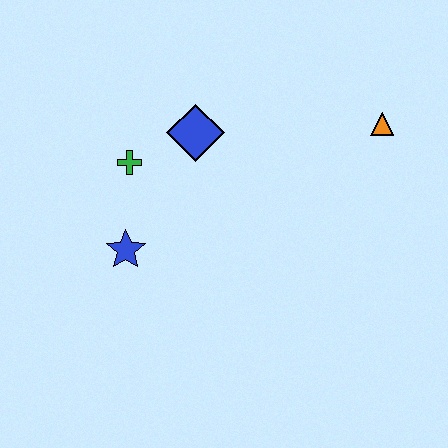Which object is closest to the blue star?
The green cross is closest to the blue star.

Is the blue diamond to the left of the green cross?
No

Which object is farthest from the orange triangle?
The blue star is farthest from the orange triangle.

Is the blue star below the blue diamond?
Yes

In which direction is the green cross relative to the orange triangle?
The green cross is to the left of the orange triangle.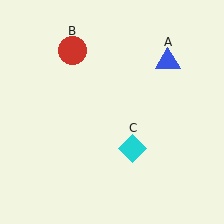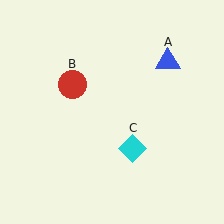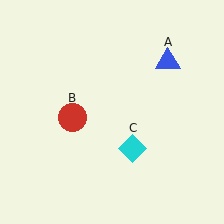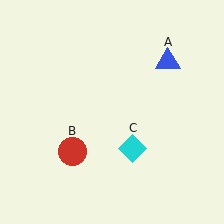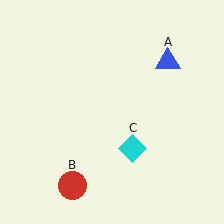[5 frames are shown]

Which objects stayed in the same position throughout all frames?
Blue triangle (object A) and cyan diamond (object C) remained stationary.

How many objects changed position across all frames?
1 object changed position: red circle (object B).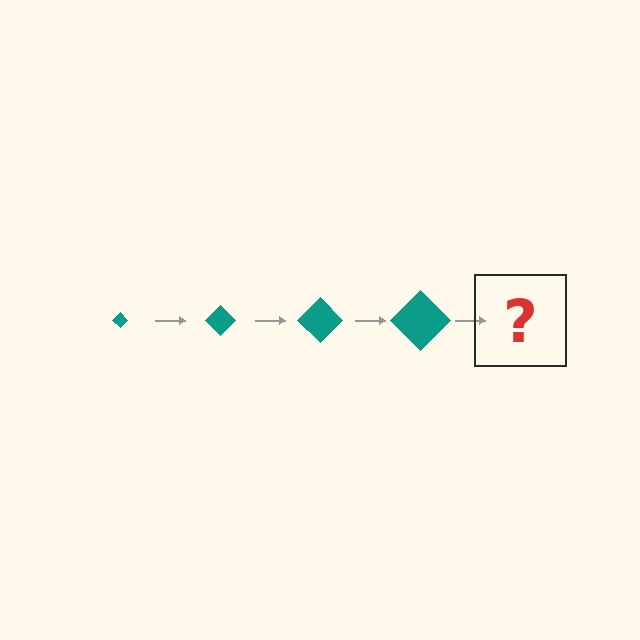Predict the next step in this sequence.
The next step is a teal diamond, larger than the previous one.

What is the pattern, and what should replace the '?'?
The pattern is that the diamond gets progressively larger each step. The '?' should be a teal diamond, larger than the previous one.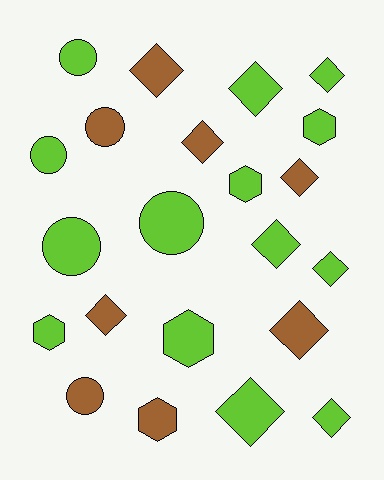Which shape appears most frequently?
Diamond, with 11 objects.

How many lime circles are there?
There are 4 lime circles.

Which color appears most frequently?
Lime, with 14 objects.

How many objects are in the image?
There are 22 objects.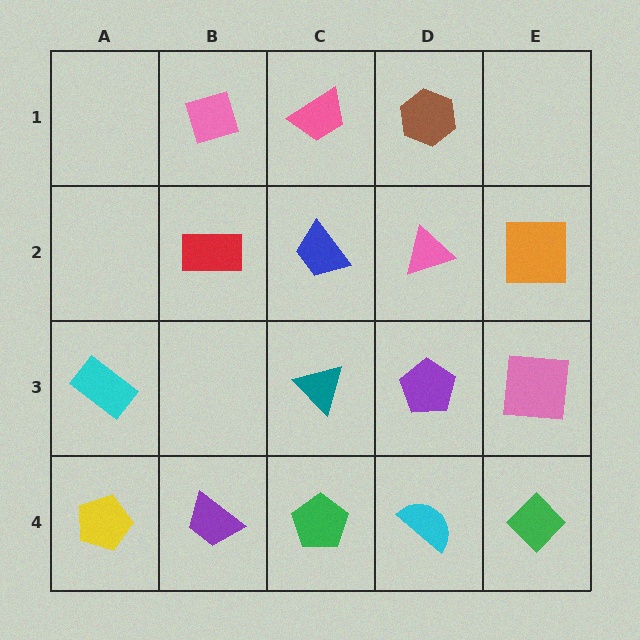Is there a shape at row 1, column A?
No, that cell is empty.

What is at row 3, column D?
A purple pentagon.